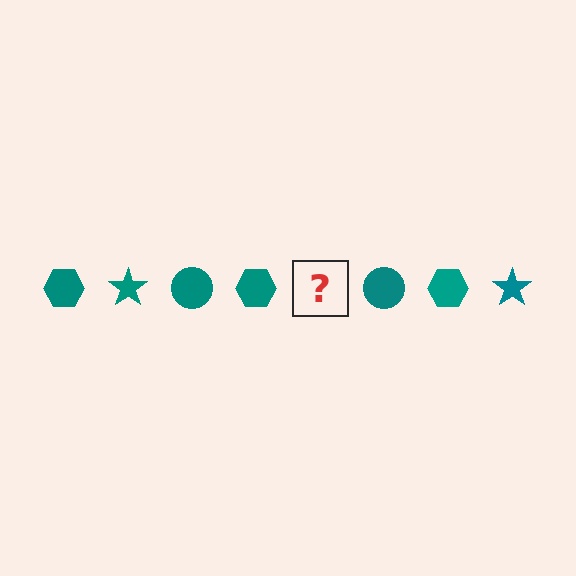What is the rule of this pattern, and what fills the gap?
The rule is that the pattern cycles through hexagon, star, circle shapes in teal. The gap should be filled with a teal star.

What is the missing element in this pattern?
The missing element is a teal star.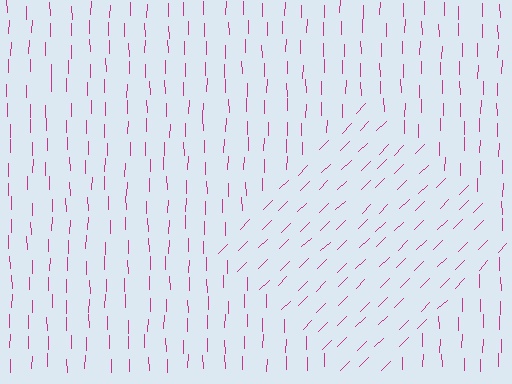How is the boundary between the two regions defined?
The boundary is defined purely by a change in line orientation (approximately 45 degrees difference). All lines are the same color and thickness.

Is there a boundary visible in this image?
Yes, there is a texture boundary formed by a change in line orientation.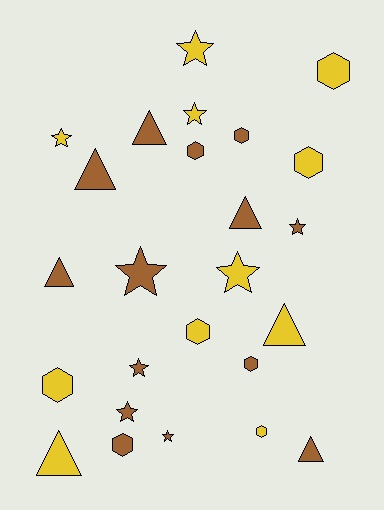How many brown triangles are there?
There are 5 brown triangles.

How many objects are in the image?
There are 25 objects.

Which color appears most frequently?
Brown, with 14 objects.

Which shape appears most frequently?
Hexagon, with 9 objects.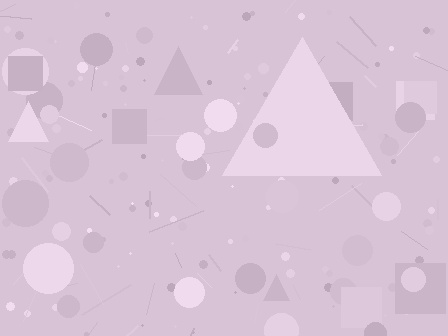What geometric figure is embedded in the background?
A triangle is embedded in the background.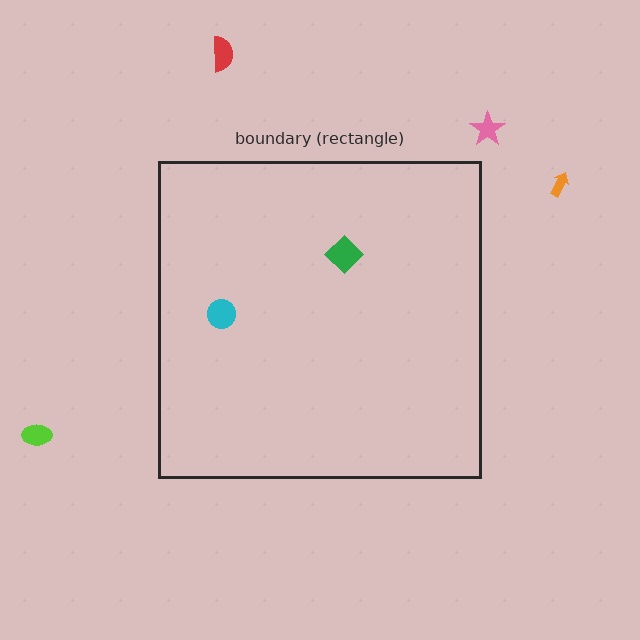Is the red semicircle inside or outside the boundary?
Outside.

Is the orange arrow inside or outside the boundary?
Outside.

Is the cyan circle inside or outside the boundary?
Inside.